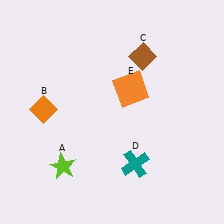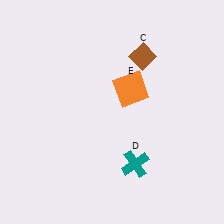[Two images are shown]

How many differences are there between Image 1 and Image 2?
There are 2 differences between the two images.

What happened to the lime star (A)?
The lime star (A) was removed in Image 2. It was in the bottom-left area of Image 1.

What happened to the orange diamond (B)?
The orange diamond (B) was removed in Image 2. It was in the top-left area of Image 1.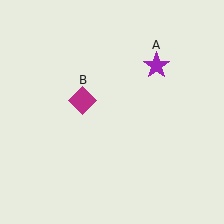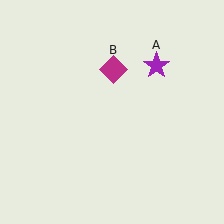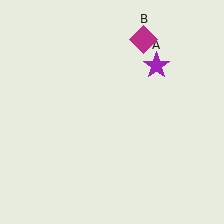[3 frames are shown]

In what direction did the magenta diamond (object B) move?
The magenta diamond (object B) moved up and to the right.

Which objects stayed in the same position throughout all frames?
Purple star (object A) remained stationary.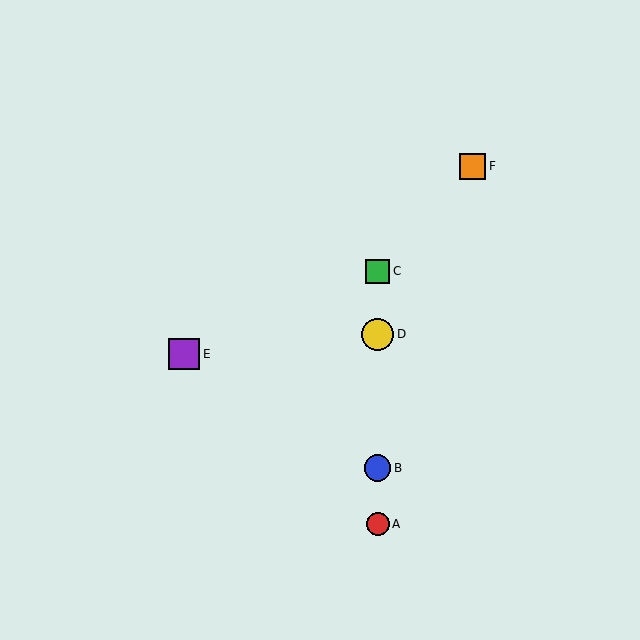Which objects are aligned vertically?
Objects A, B, C, D are aligned vertically.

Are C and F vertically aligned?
No, C is at x≈378 and F is at x≈472.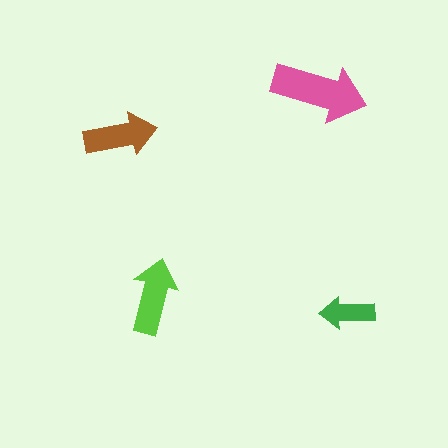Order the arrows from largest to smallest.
the pink one, the lime one, the brown one, the green one.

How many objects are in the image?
There are 4 objects in the image.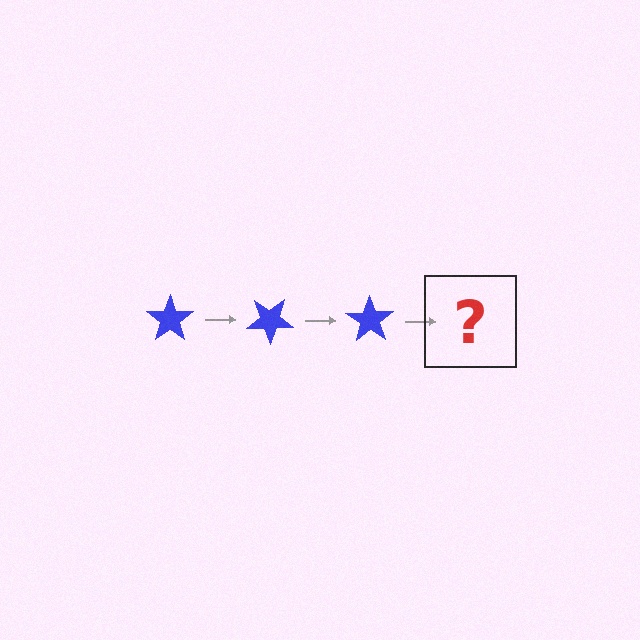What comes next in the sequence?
The next element should be a blue star rotated 105 degrees.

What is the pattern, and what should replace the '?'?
The pattern is that the star rotates 35 degrees each step. The '?' should be a blue star rotated 105 degrees.